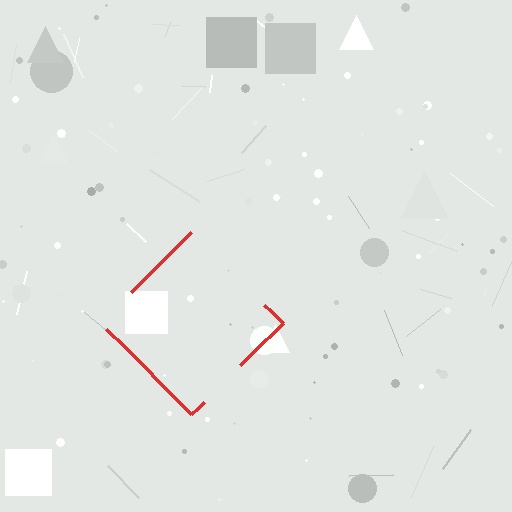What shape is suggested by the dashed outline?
The dashed outline suggests a diamond.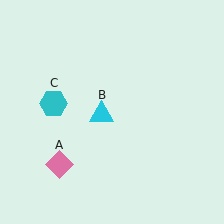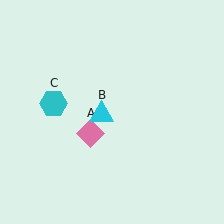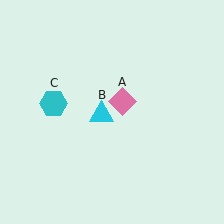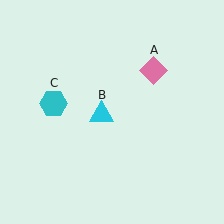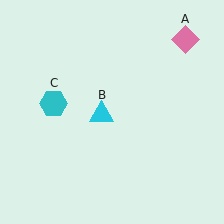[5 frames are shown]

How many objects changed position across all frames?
1 object changed position: pink diamond (object A).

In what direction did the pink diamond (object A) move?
The pink diamond (object A) moved up and to the right.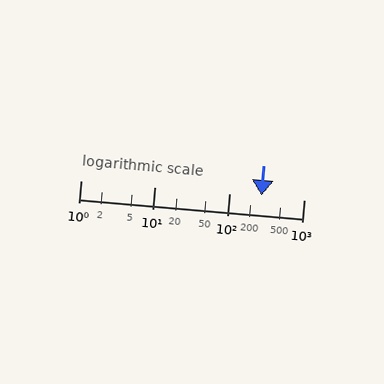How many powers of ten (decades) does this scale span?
The scale spans 3 decades, from 1 to 1000.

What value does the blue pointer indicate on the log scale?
The pointer indicates approximately 270.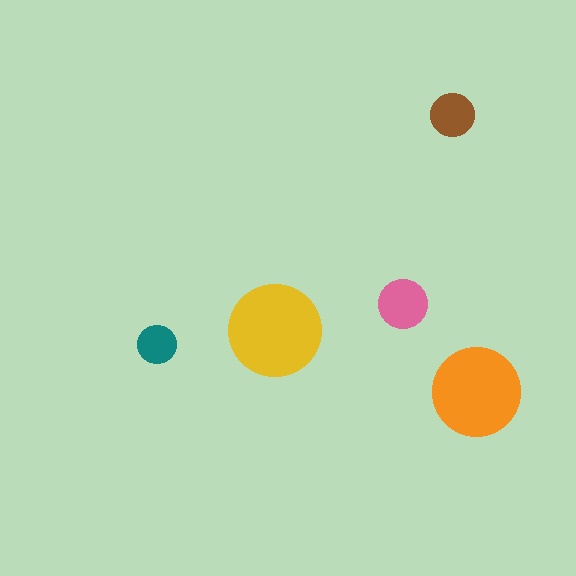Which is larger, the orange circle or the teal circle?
The orange one.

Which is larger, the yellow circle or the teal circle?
The yellow one.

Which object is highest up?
The brown circle is topmost.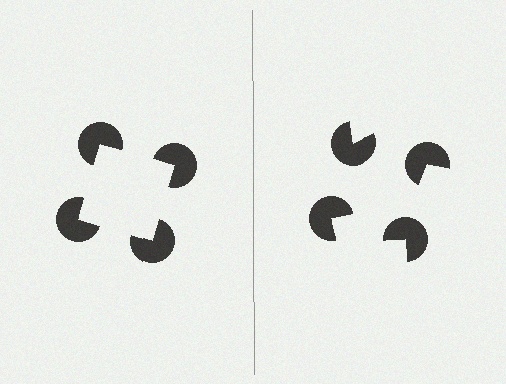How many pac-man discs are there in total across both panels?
8 — 4 on each side.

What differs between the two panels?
The pac-man discs are positioned identically on both sides; only the wedge orientations differ. On the left they align to a square; on the right they are misaligned.